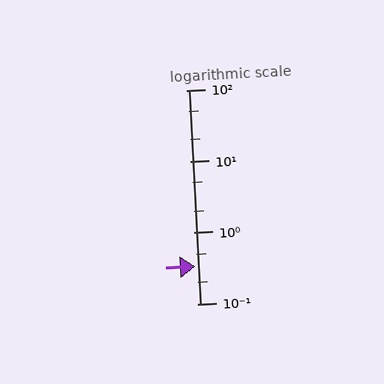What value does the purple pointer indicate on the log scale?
The pointer indicates approximately 0.34.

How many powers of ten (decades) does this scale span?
The scale spans 3 decades, from 0.1 to 100.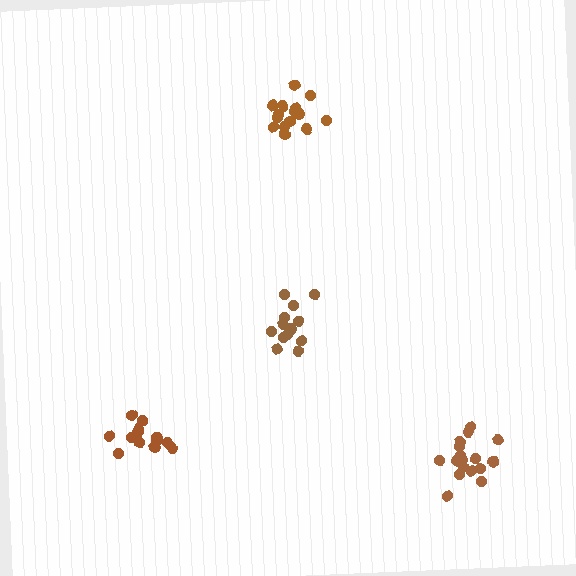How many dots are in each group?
Group 1: 18 dots, Group 2: 15 dots, Group 3: 13 dots, Group 4: 15 dots (61 total).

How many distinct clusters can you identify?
There are 4 distinct clusters.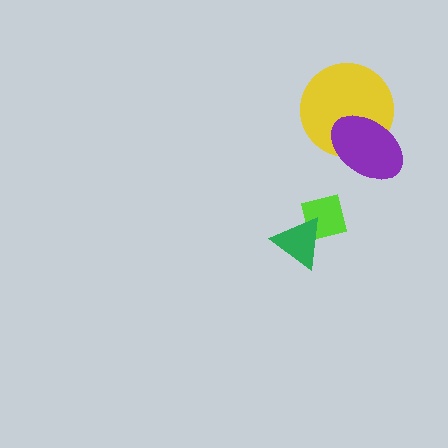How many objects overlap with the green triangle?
1 object overlaps with the green triangle.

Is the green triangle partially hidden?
No, no other shape covers it.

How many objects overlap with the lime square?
1 object overlaps with the lime square.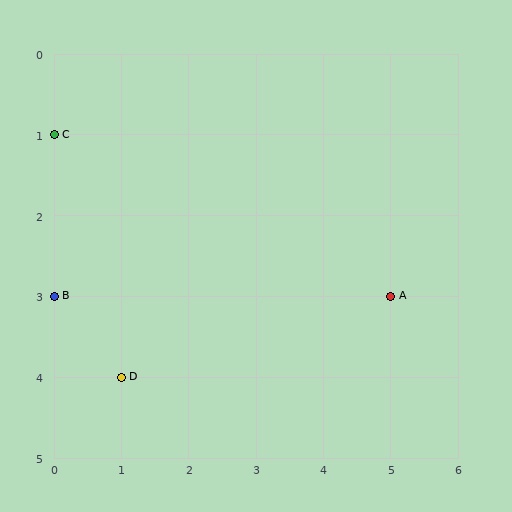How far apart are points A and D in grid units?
Points A and D are 4 columns and 1 row apart (about 4.1 grid units diagonally).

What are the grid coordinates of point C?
Point C is at grid coordinates (0, 1).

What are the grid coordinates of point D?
Point D is at grid coordinates (1, 4).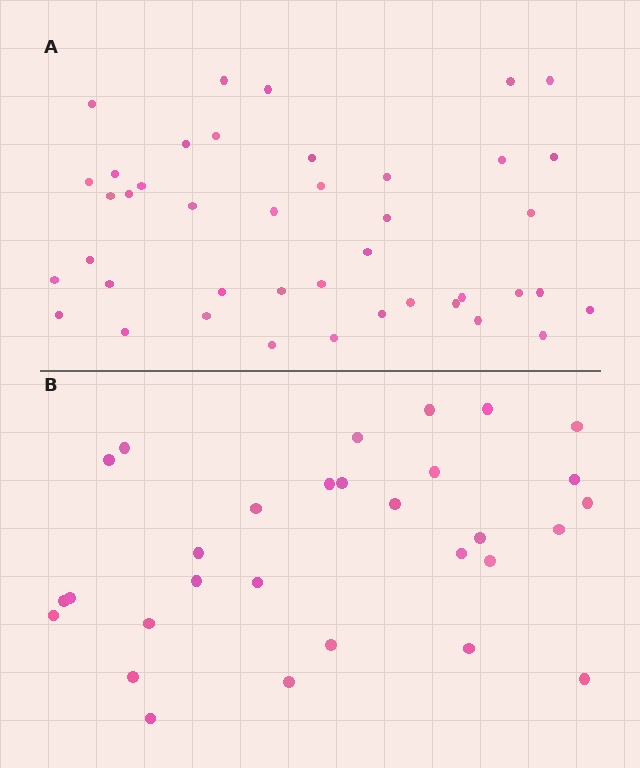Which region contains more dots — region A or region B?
Region A (the top region) has more dots.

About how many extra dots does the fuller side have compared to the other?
Region A has roughly 12 or so more dots than region B.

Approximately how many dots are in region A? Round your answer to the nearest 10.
About 40 dots. (The exact count is 42, which rounds to 40.)